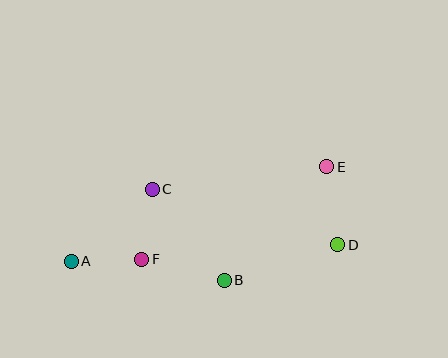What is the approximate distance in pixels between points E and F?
The distance between E and F is approximately 207 pixels.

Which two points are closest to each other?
Points A and F are closest to each other.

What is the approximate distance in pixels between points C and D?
The distance between C and D is approximately 194 pixels.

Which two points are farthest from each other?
Points A and E are farthest from each other.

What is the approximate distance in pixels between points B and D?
The distance between B and D is approximately 119 pixels.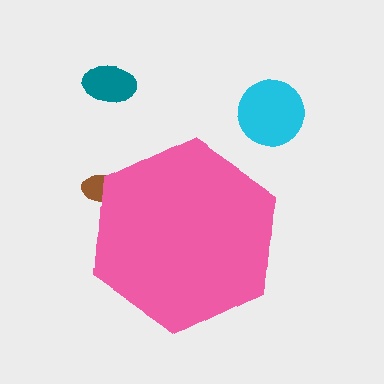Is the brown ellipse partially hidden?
Yes, the brown ellipse is partially hidden behind the pink hexagon.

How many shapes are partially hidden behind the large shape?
1 shape is partially hidden.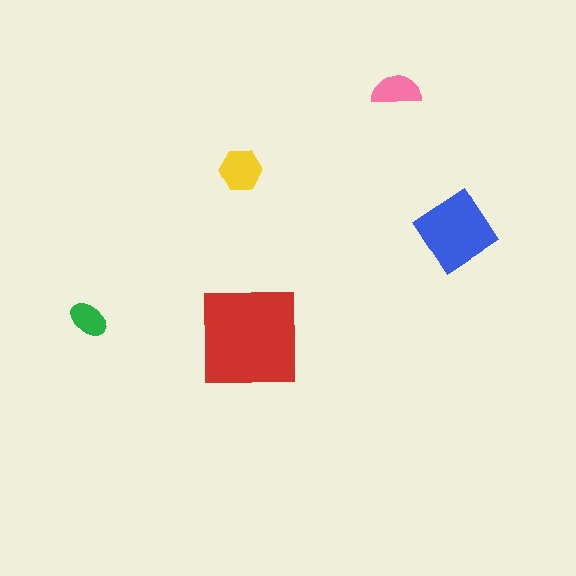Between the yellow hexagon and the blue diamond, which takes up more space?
The blue diamond.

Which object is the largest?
The red square.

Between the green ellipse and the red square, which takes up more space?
The red square.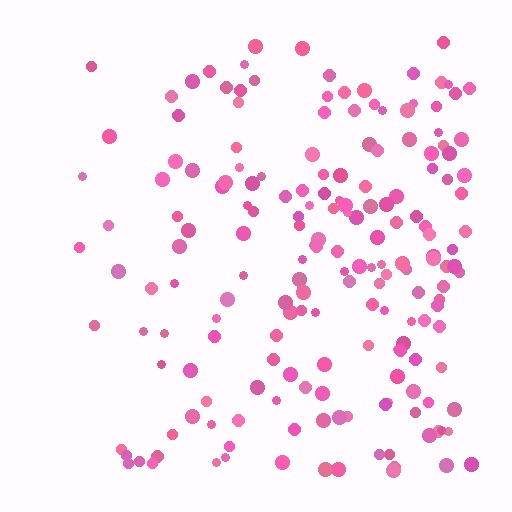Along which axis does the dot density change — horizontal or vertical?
Horizontal.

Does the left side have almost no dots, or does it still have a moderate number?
Still a moderate number, just noticeably fewer than the right.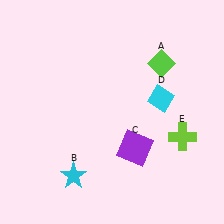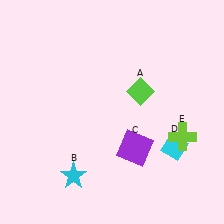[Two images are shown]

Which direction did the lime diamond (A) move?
The lime diamond (A) moved down.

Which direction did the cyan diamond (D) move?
The cyan diamond (D) moved down.